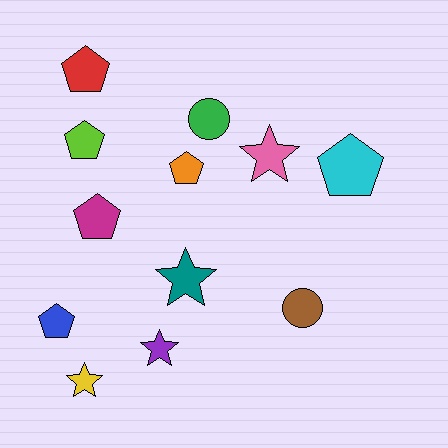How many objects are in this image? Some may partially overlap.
There are 12 objects.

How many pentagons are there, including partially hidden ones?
There are 6 pentagons.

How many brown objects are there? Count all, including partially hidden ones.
There is 1 brown object.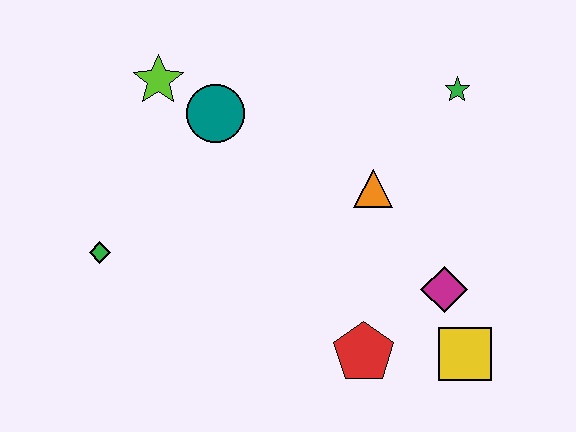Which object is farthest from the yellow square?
The lime star is farthest from the yellow square.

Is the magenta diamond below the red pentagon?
No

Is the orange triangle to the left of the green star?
Yes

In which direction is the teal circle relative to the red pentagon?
The teal circle is above the red pentagon.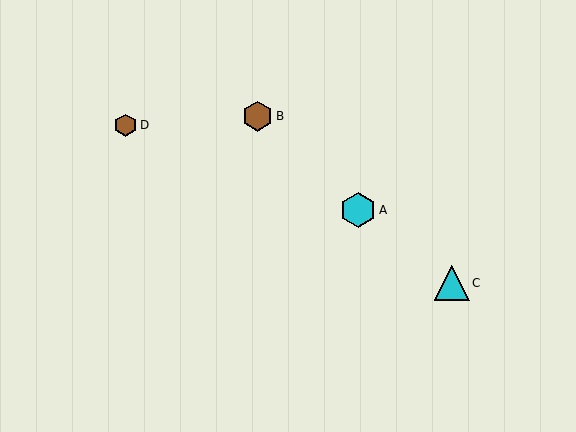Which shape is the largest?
The cyan hexagon (labeled A) is the largest.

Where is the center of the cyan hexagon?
The center of the cyan hexagon is at (358, 210).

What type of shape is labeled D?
Shape D is a brown hexagon.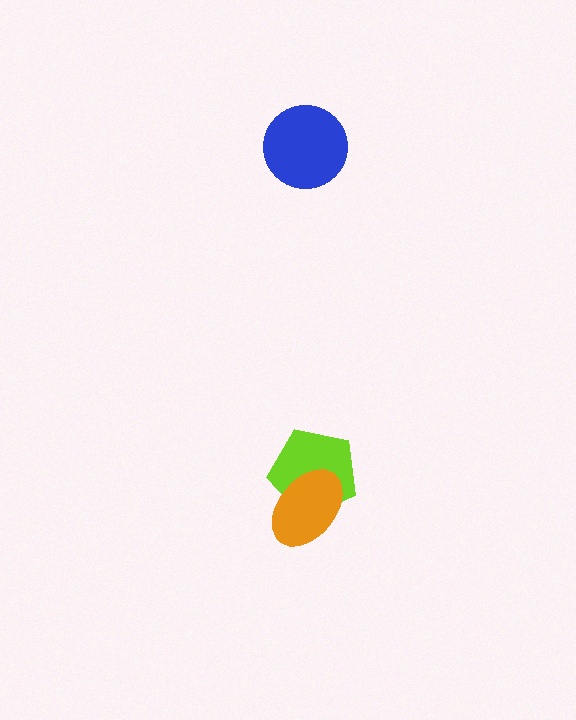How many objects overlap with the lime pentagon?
1 object overlaps with the lime pentagon.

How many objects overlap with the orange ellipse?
1 object overlaps with the orange ellipse.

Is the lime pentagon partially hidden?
Yes, it is partially covered by another shape.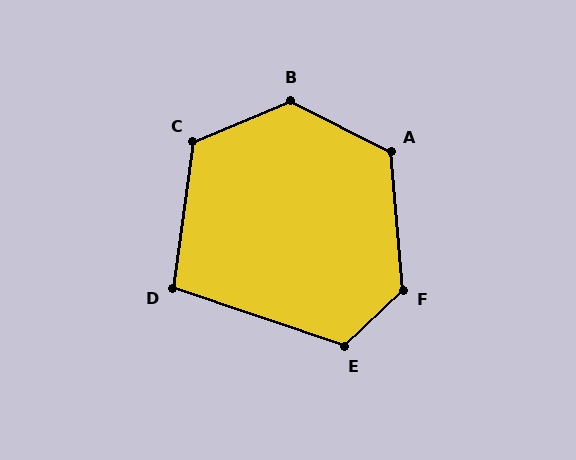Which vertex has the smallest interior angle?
D, at approximately 101 degrees.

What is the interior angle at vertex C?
Approximately 121 degrees (obtuse).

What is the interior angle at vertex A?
Approximately 122 degrees (obtuse).